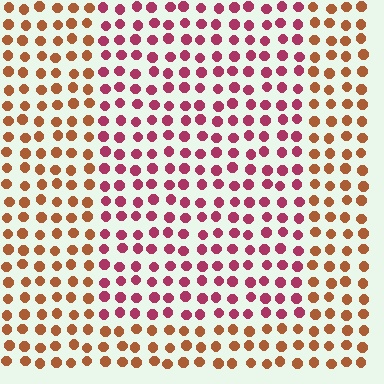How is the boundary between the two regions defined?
The boundary is defined purely by a slight shift in hue (about 45 degrees). Spacing, size, and orientation are identical on both sides.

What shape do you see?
I see a rectangle.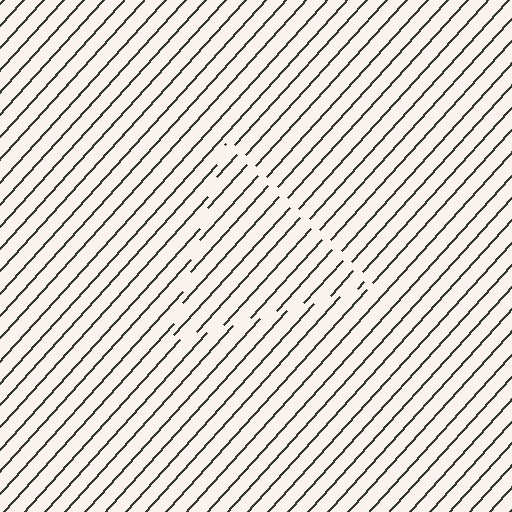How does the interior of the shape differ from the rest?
The interior of the shape contains the same grating, shifted by half a period — the contour is defined by the phase discontinuity where line-ends from the inner and outer gratings abut.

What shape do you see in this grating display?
An illusory triangle. The interior of the shape contains the same grating, shifted by half a period — the contour is defined by the phase discontinuity where line-ends from the inner and outer gratings abut.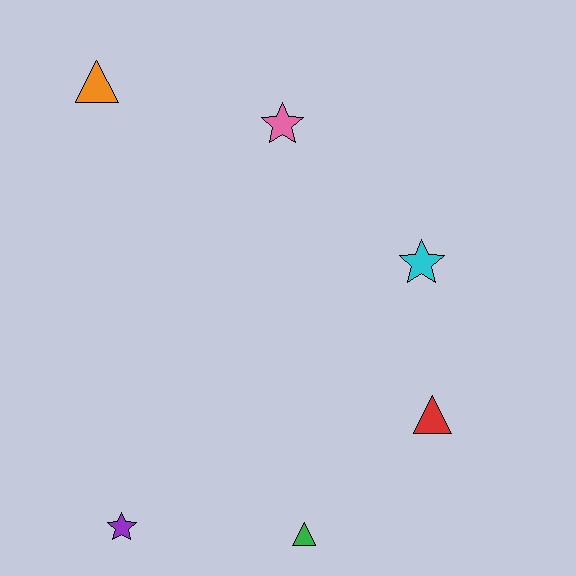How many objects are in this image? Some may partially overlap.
There are 6 objects.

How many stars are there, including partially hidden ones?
There are 3 stars.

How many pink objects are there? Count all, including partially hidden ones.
There is 1 pink object.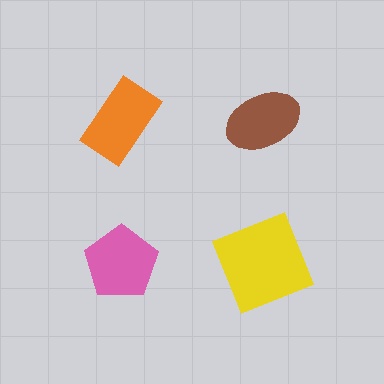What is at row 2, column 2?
A yellow square.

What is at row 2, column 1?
A pink pentagon.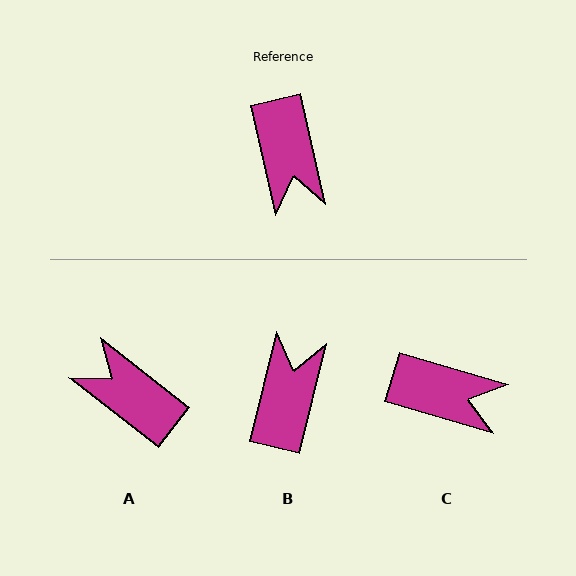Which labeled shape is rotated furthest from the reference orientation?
B, about 153 degrees away.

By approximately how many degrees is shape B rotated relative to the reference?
Approximately 153 degrees counter-clockwise.